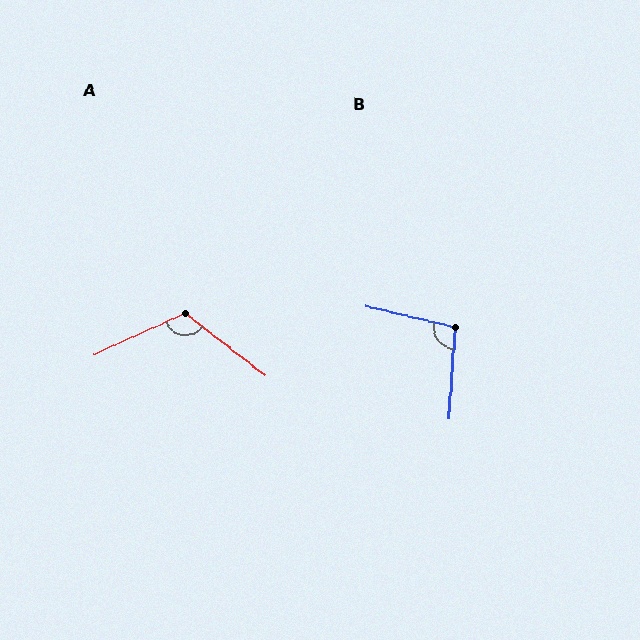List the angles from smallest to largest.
B (99°), A (118°).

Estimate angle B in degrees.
Approximately 99 degrees.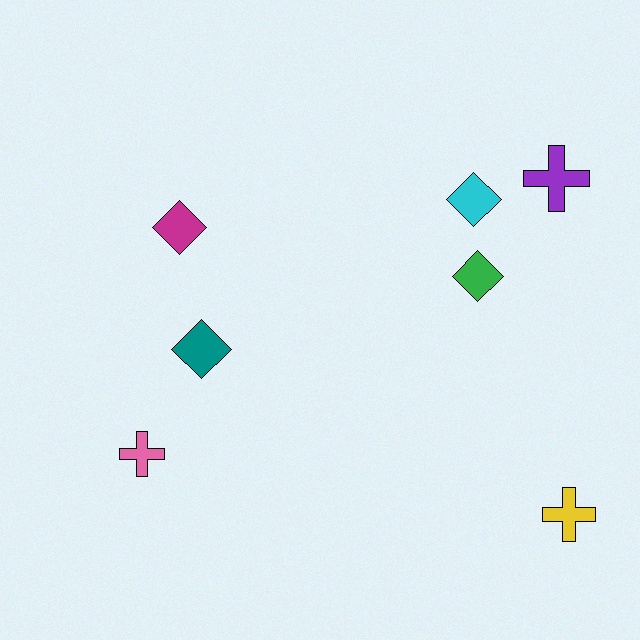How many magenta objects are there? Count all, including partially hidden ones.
There is 1 magenta object.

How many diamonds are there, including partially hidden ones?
There are 4 diamonds.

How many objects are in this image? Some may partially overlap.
There are 7 objects.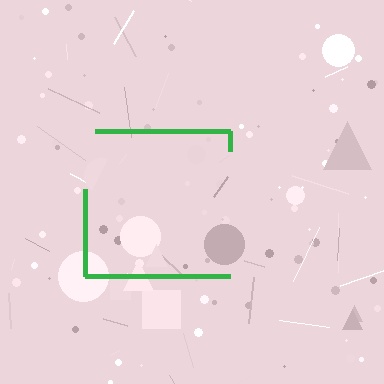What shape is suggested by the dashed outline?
The dashed outline suggests a square.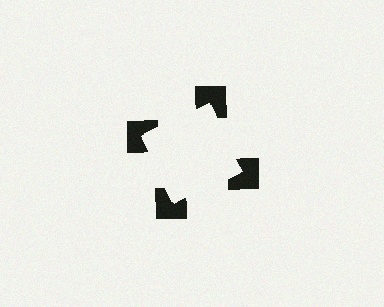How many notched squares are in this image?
There are 4 — one at each vertex of the illusory square.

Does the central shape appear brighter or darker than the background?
It typically appears slightly brighter than the background, even though no actual brightness change is drawn.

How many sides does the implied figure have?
4 sides.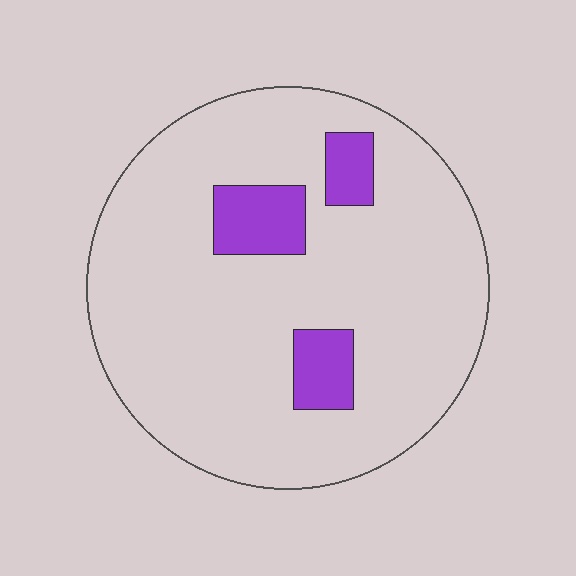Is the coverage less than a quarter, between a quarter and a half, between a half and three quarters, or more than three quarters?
Less than a quarter.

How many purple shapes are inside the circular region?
3.